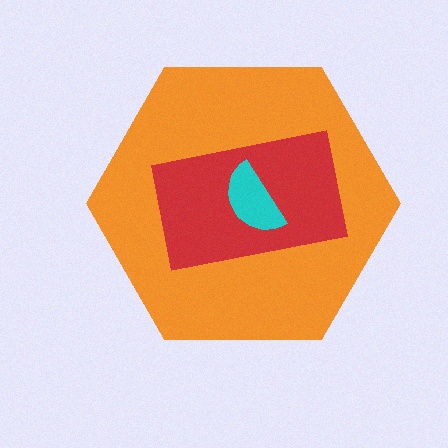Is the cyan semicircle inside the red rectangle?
Yes.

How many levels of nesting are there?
3.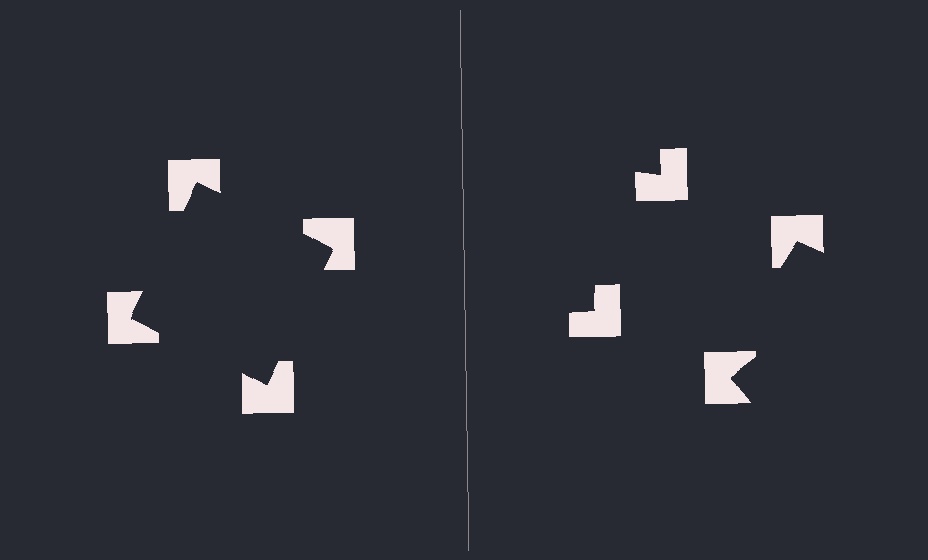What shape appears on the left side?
An illusory square.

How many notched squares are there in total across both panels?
8 — 4 on each side.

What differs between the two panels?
The notched squares are positioned identically on both sides; only the wedge orientations differ. On the left they align to a square; on the right they are misaligned.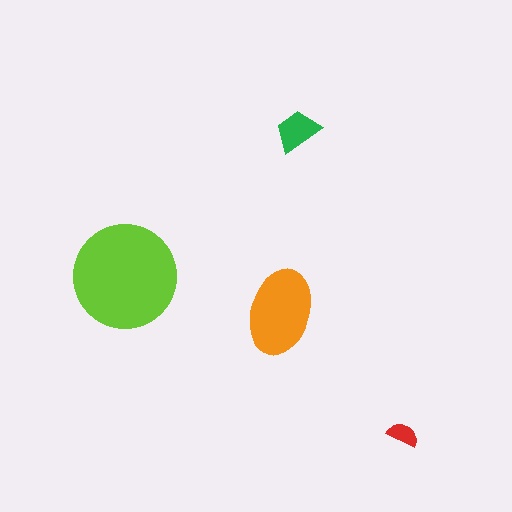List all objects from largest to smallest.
The lime circle, the orange ellipse, the green trapezoid, the red semicircle.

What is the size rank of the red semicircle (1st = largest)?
4th.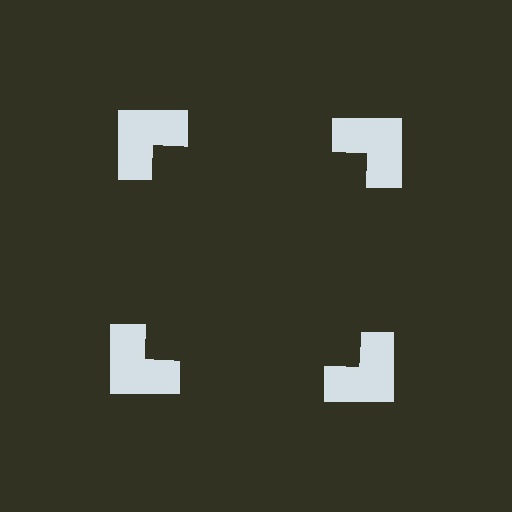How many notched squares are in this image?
There are 4 — one at each vertex of the illusory square.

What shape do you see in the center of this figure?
An illusory square — its edges are inferred from the aligned wedge cuts in the notched squares, not physically drawn.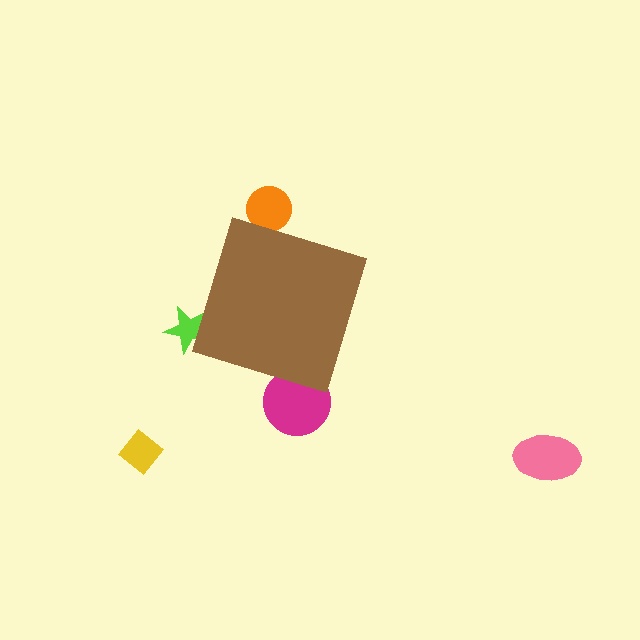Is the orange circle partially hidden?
Yes, the orange circle is partially hidden behind the brown diamond.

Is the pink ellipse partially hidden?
No, the pink ellipse is fully visible.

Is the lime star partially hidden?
Yes, the lime star is partially hidden behind the brown diamond.